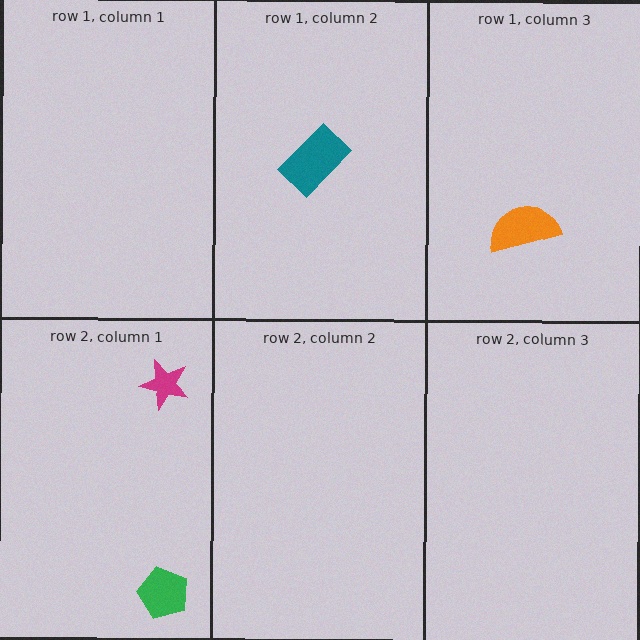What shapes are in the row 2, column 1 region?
The green pentagon, the magenta star.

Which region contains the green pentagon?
The row 2, column 1 region.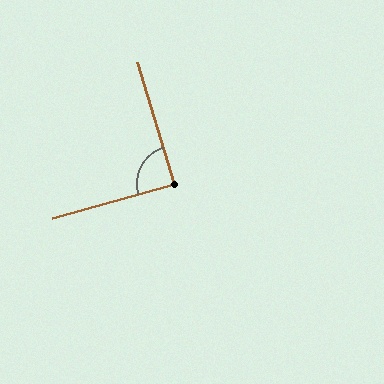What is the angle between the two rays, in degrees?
Approximately 89 degrees.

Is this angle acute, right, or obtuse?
It is approximately a right angle.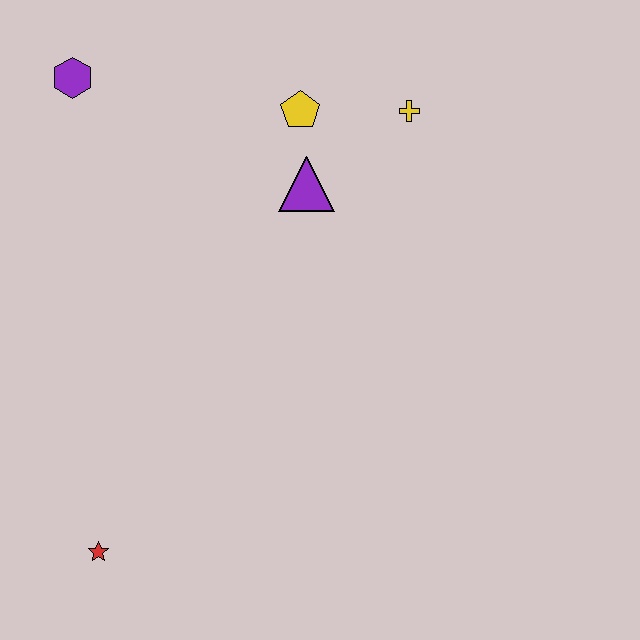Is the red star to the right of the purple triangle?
No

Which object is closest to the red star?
The purple triangle is closest to the red star.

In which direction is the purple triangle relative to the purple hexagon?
The purple triangle is to the right of the purple hexagon.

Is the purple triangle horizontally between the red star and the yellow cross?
Yes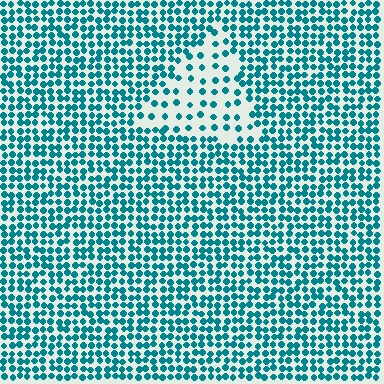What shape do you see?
I see a triangle.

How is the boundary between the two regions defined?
The boundary is defined by a change in element density (approximately 2.4x ratio). All elements are the same color, size, and shape.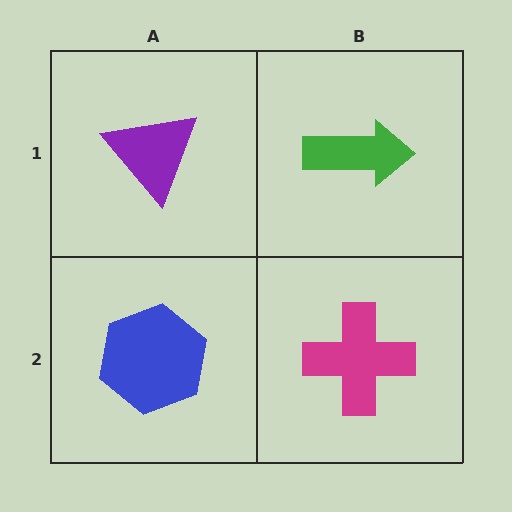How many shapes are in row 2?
2 shapes.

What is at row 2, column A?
A blue hexagon.